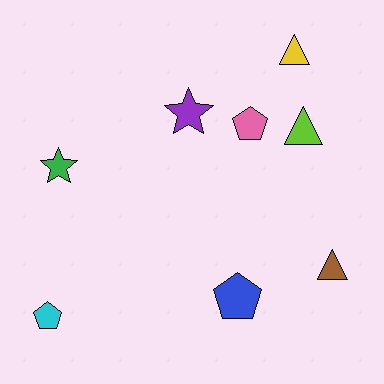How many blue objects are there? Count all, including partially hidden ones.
There is 1 blue object.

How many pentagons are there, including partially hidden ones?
There are 3 pentagons.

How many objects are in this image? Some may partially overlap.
There are 8 objects.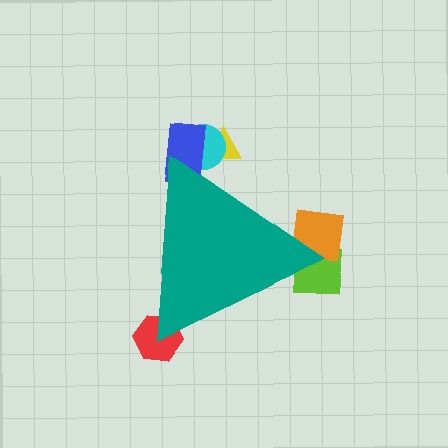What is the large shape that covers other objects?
A teal triangle.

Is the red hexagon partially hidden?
Yes, the red hexagon is partially hidden behind the teal triangle.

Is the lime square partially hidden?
Yes, the lime square is partially hidden behind the teal triangle.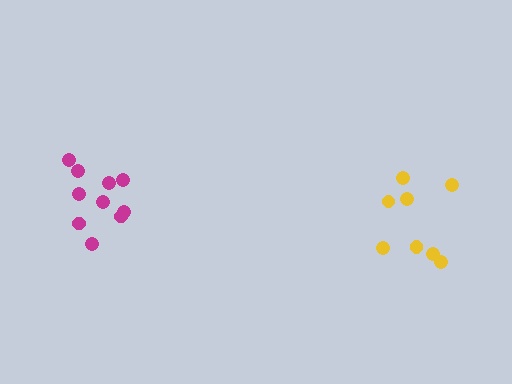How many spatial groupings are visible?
There are 2 spatial groupings.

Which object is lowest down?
The yellow cluster is bottommost.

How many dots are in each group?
Group 1: 10 dots, Group 2: 8 dots (18 total).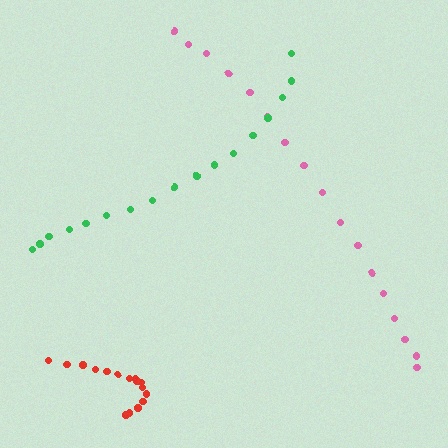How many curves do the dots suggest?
There are 3 distinct paths.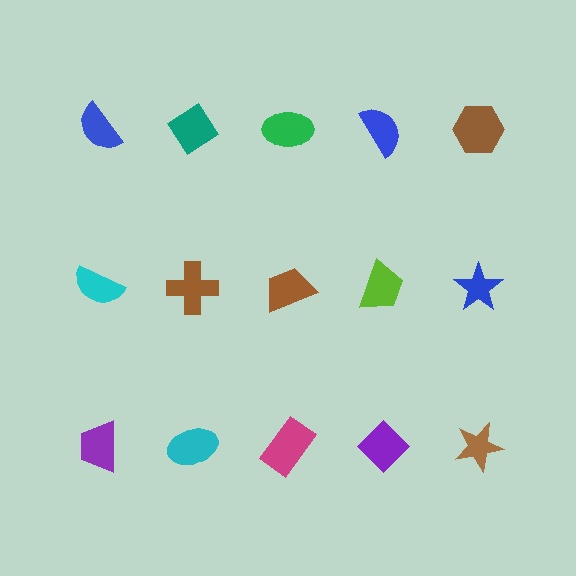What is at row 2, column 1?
A cyan semicircle.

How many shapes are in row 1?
5 shapes.